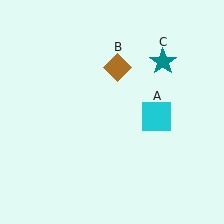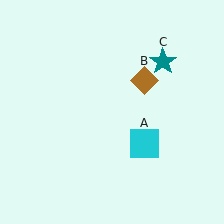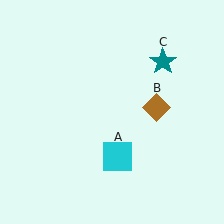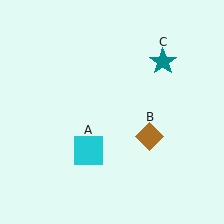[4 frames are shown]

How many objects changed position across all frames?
2 objects changed position: cyan square (object A), brown diamond (object B).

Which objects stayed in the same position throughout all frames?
Teal star (object C) remained stationary.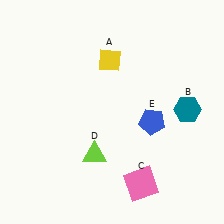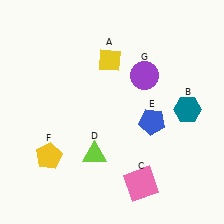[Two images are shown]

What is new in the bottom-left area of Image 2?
A yellow pentagon (F) was added in the bottom-left area of Image 2.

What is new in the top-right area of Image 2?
A purple circle (G) was added in the top-right area of Image 2.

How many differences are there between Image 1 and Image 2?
There are 2 differences between the two images.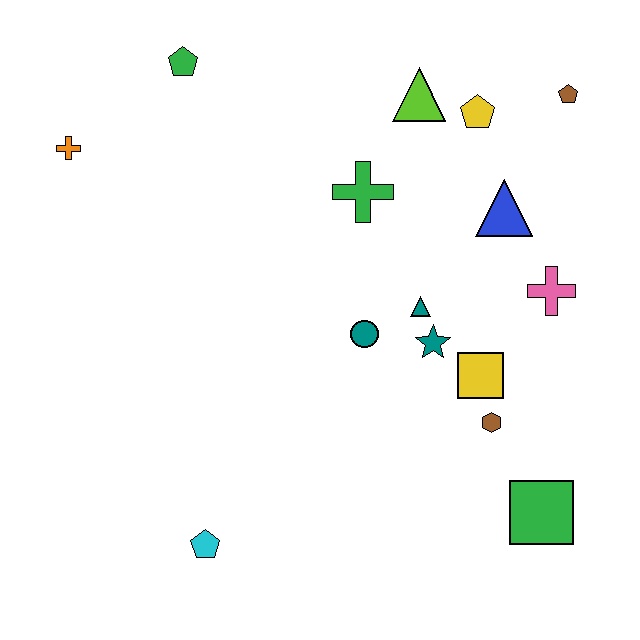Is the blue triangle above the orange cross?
No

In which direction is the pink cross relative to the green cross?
The pink cross is to the right of the green cross.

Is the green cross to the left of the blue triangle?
Yes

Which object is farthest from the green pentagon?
The green square is farthest from the green pentagon.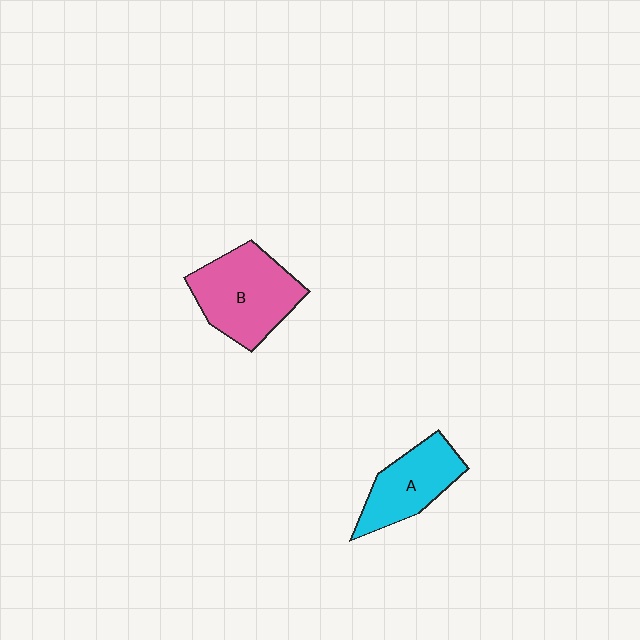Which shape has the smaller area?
Shape A (cyan).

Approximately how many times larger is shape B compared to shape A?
Approximately 1.3 times.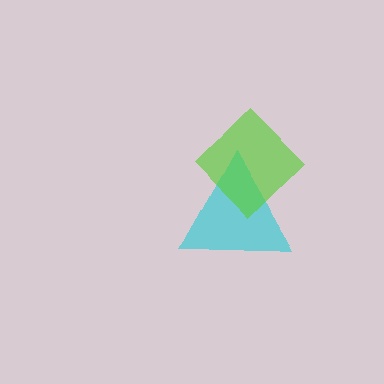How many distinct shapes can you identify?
There are 2 distinct shapes: a cyan triangle, a lime diamond.